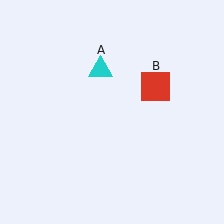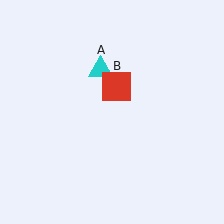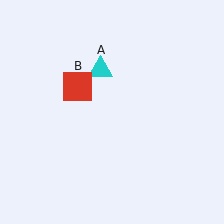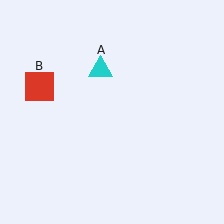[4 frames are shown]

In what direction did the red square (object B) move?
The red square (object B) moved left.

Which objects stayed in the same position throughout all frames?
Cyan triangle (object A) remained stationary.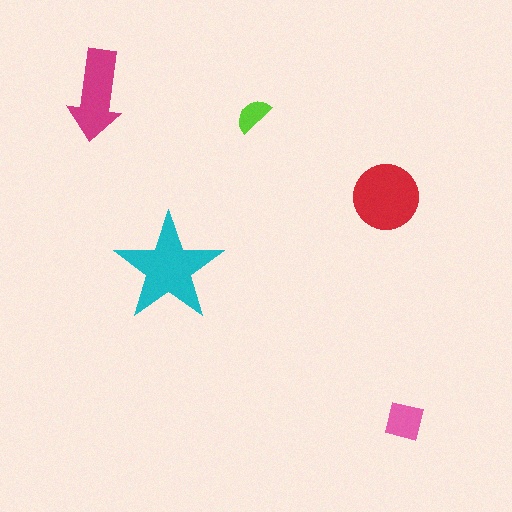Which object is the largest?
The cyan star.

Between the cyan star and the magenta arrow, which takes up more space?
The cyan star.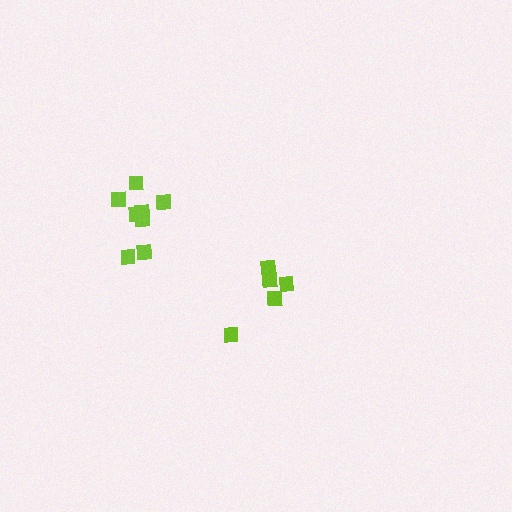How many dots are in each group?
Group 1: 5 dots, Group 2: 8 dots (13 total).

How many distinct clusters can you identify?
There are 2 distinct clusters.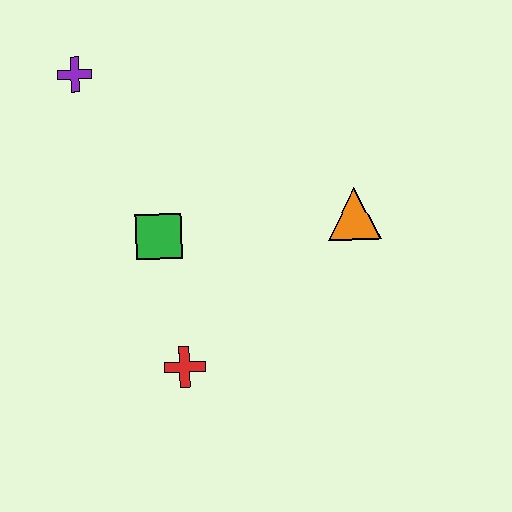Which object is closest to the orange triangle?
The green square is closest to the orange triangle.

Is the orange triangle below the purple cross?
Yes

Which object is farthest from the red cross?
The purple cross is farthest from the red cross.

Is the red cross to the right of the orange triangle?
No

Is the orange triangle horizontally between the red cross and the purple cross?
No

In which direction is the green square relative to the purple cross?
The green square is below the purple cross.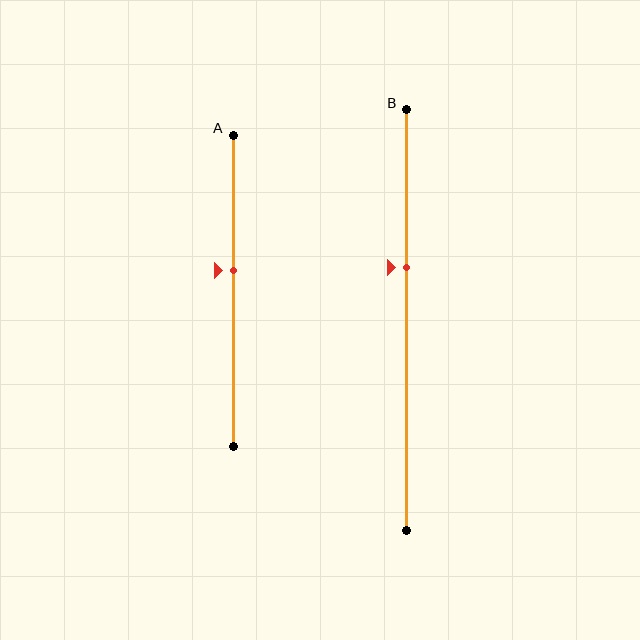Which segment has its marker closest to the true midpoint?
Segment A has its marker closest to the true midpoint.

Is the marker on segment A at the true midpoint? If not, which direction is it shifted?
No, the marker on segment A is shifted upward by about 7% of the segment length.